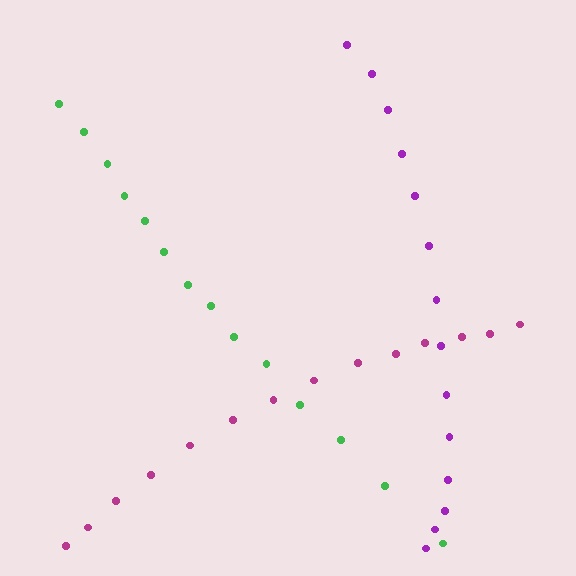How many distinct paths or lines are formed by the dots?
There are 3 distinct paths.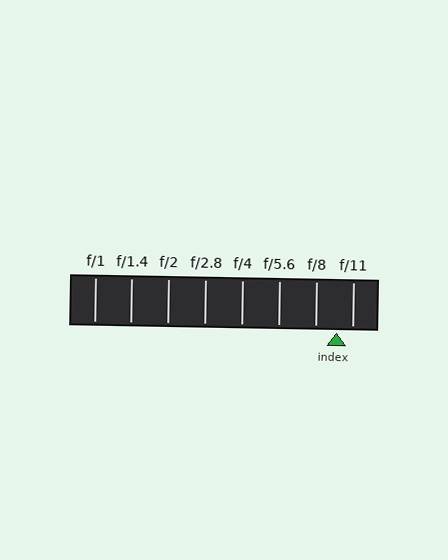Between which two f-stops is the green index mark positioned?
The index mark is between f/8 and f/11.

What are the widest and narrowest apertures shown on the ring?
The widest aperture shown is f/1 and the narrowest is f/11.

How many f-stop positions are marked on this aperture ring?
There are 8 f-stop positions marked.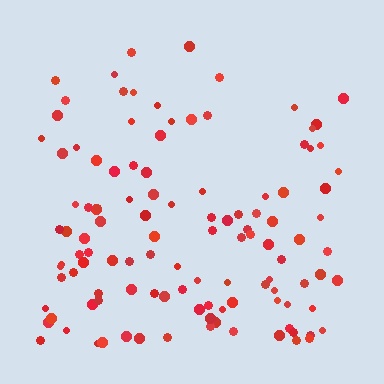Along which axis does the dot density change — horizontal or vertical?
Vertical.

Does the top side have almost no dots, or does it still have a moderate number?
Still a moderate number, just noticeably fewer than the bottom.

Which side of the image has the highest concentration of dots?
The bottom.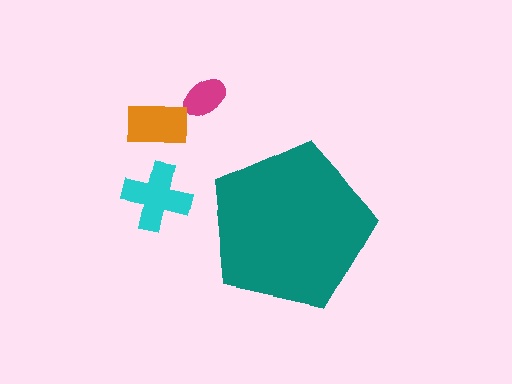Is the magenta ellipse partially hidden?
No, the magenta ellipse is fully visible.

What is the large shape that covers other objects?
A teal pentagon.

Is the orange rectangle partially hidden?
No, the orange rectangle is fully visible.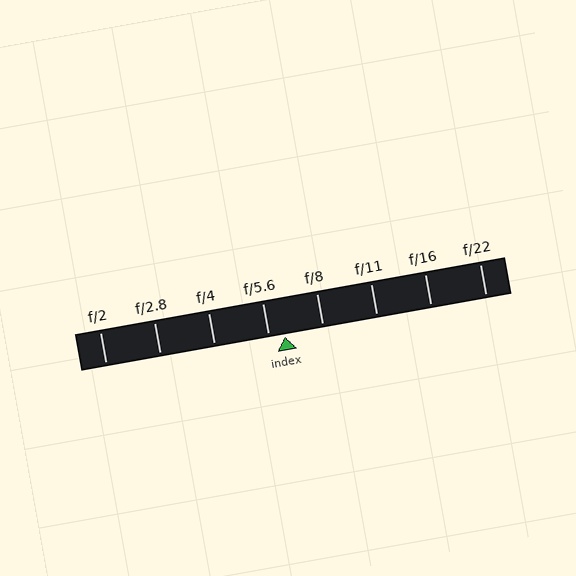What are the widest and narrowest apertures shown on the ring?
The widest aperture shown is f/2 and the narrowest is f/22.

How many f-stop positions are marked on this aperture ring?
There are 8 f-stop positions marked.